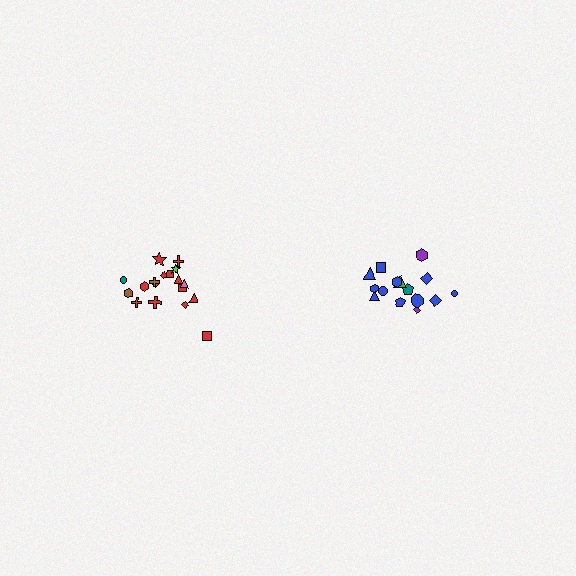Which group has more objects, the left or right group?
The left group.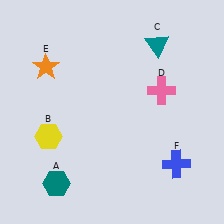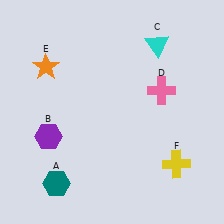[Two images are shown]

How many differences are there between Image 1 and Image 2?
There are 3 differences between the two images.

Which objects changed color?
B changed from yellow to purple. C changed from teal to cyan. F changed from blue to yellow.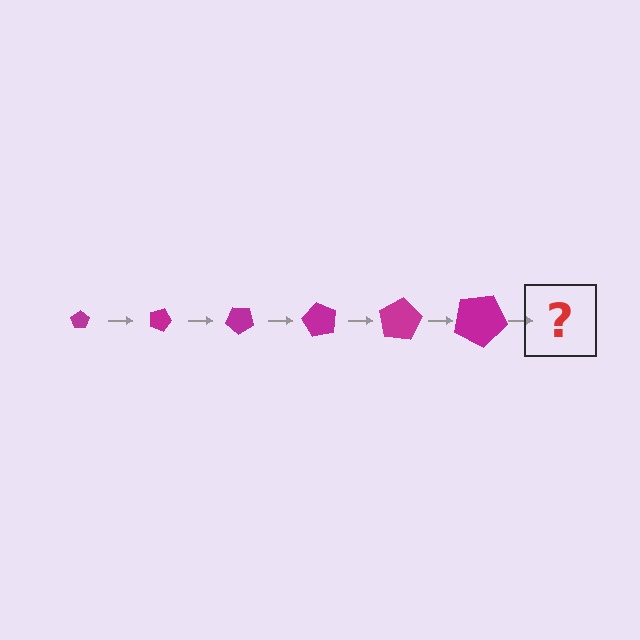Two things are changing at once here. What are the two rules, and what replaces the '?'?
The two rules are that the pentagon grows larger each step and it rotates 20 degrees each step. The '?' should be a pentagon, larger than the previous one and rotated 120 degrees from the start.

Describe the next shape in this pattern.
It should be a pentagon, larger than the previous one and rotated 120 degrees from the start.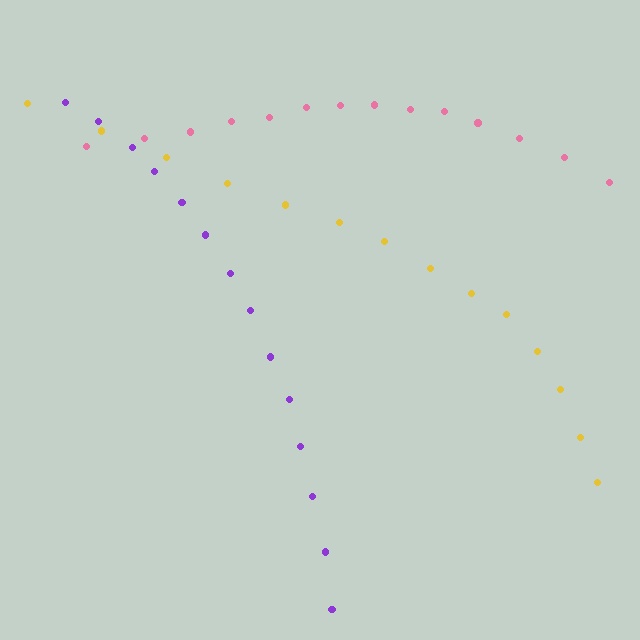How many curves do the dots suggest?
There are 3 distinct paths.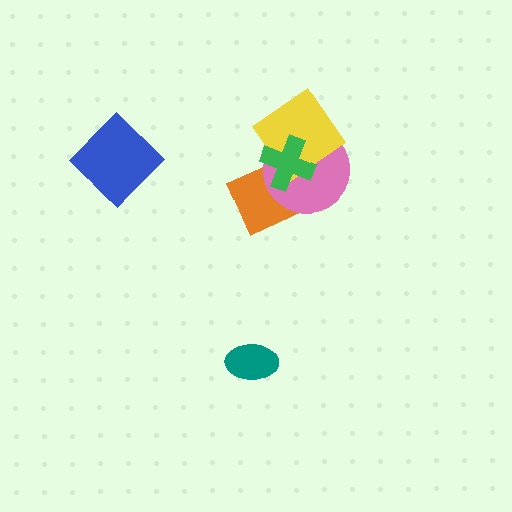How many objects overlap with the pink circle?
3 objects overlap with the pink circle.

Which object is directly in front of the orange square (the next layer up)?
The pink circle is directly in front of the orange square.